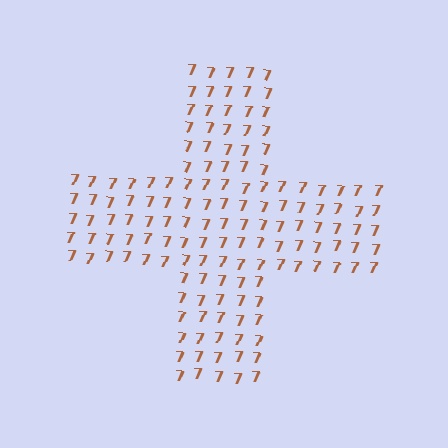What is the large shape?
The large shape is a cross.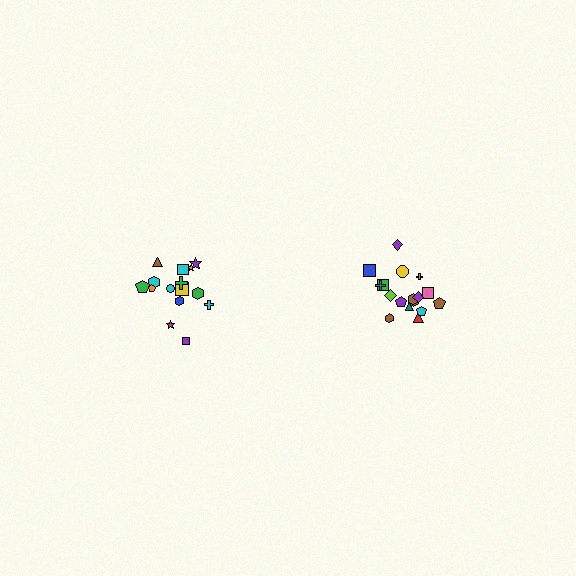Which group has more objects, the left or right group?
The right group.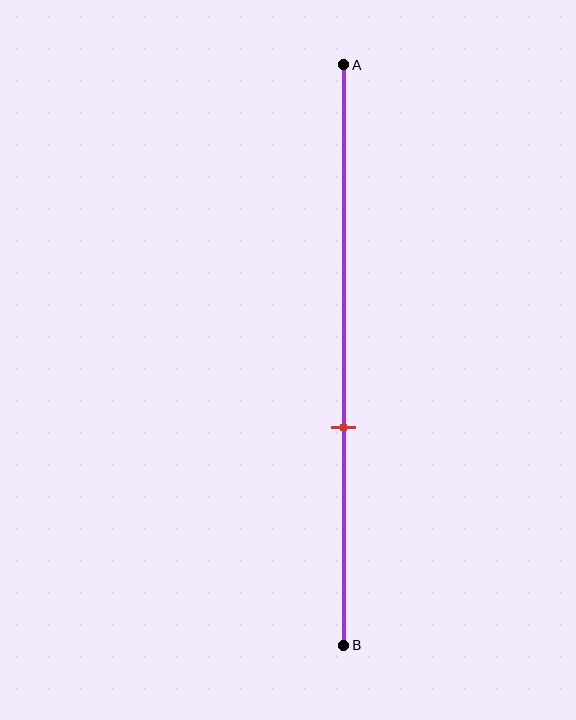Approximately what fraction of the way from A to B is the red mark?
The red mark is approximately 65% of the way from A to B.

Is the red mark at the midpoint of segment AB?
No, the mark is at about 65% from A, not at the 50% midpoint.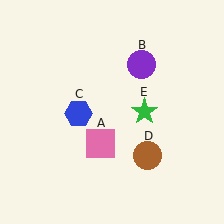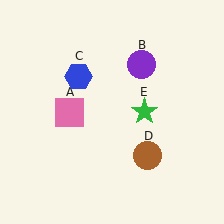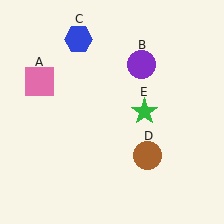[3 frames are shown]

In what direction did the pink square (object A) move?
The pink square (object A) moved up and to the left.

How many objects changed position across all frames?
2 objects changed position: pink square (object A), blue hexagon (object C).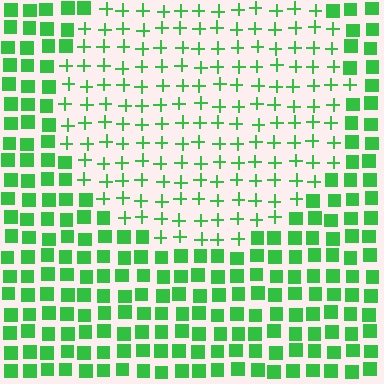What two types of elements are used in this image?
The image uses plus signs inside the circle region and squares outside it.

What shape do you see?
I see a circle.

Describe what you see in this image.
The image is filled with small green elements arranged in a uniform grid. A circle-shaped region contains plus signs, while the surrounding area contains squares. The boundary is defined purely by the change in element shape.